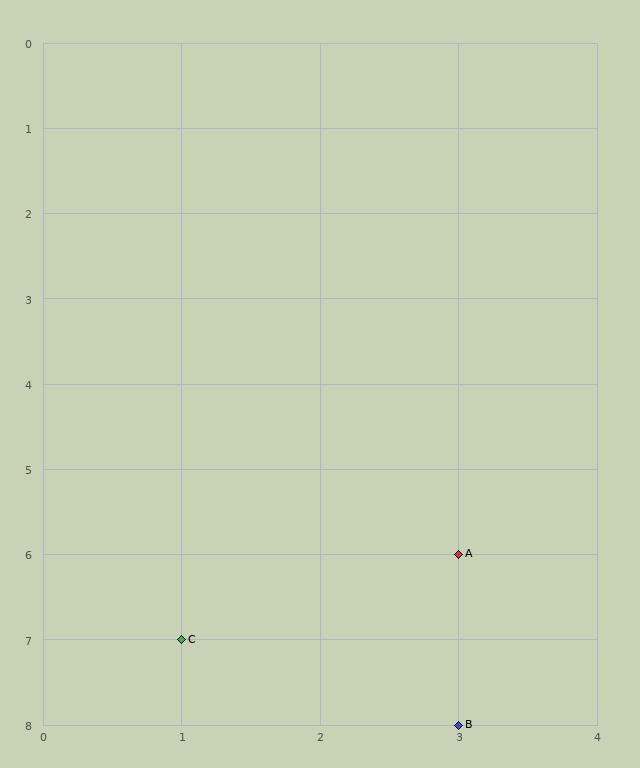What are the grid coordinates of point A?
Point A is at grid coordinates (3, 6).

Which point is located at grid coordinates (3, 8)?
Point B is at (3, 8).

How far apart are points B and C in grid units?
Points B and C are 2 columns and 1 row apart (about 2.2 grid units diagonally).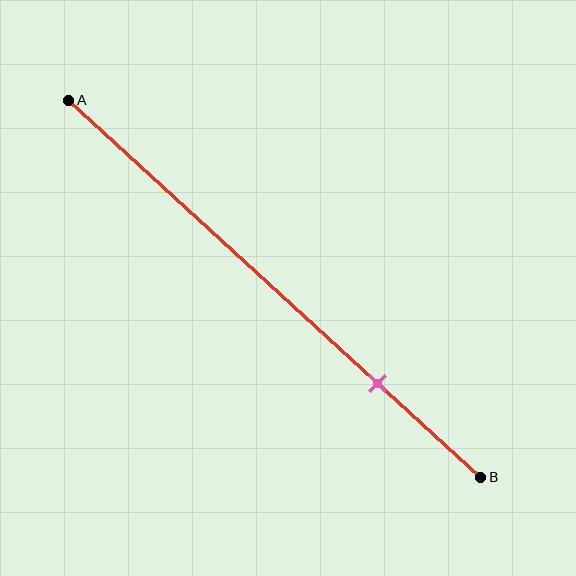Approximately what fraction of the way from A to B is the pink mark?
The pink mark is approximately 75% of the way from A to B.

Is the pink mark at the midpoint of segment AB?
No, the mark is at about 75% from A, not at the 50% midpoint.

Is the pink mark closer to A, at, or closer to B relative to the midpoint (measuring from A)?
The pink mark is closer to point B than the midpoint of segment AB.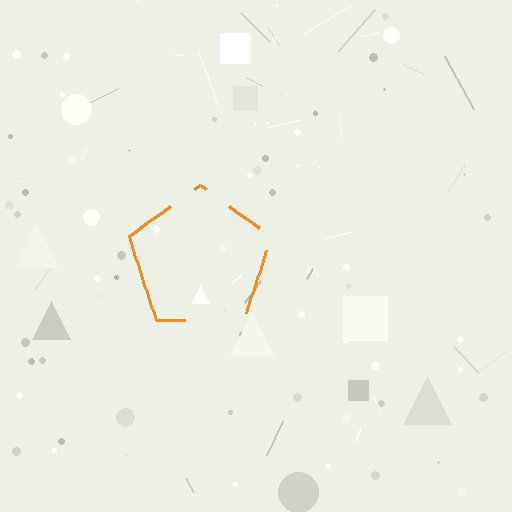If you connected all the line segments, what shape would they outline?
They would outline a pentagon.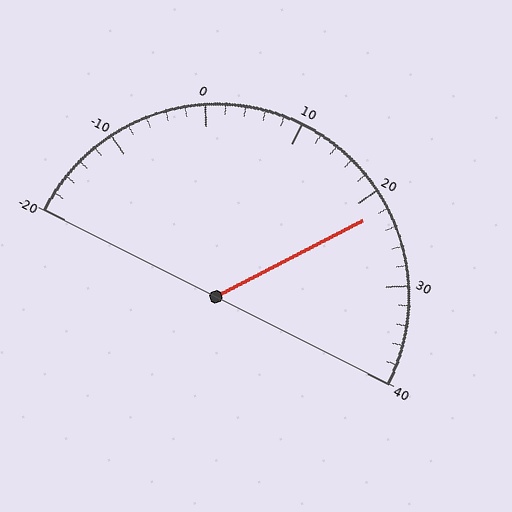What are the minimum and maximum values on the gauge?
The gauge ranges from -20 to 40.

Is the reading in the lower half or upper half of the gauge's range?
The reading is in the upper half of the range (-20 to 40).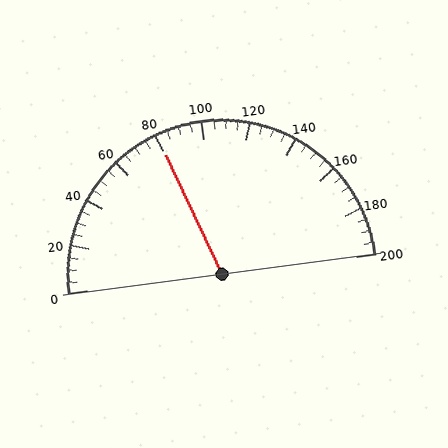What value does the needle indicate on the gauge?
The needle indicates approximately 80.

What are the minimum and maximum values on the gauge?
The gauge ranges from 0 to 200.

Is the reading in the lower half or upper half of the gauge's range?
The reading is in the lower half of the range (0 to 200).